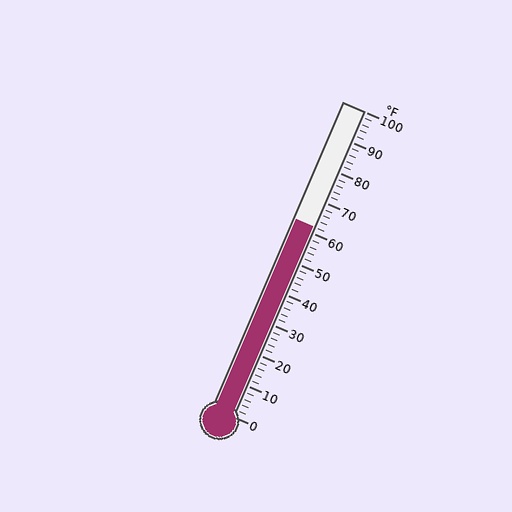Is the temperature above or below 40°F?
The temperature is above 40°F.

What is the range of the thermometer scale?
The thermometer scale ranges from 0°F to 100°F.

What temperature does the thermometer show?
The thermometer shows approximately 62°F.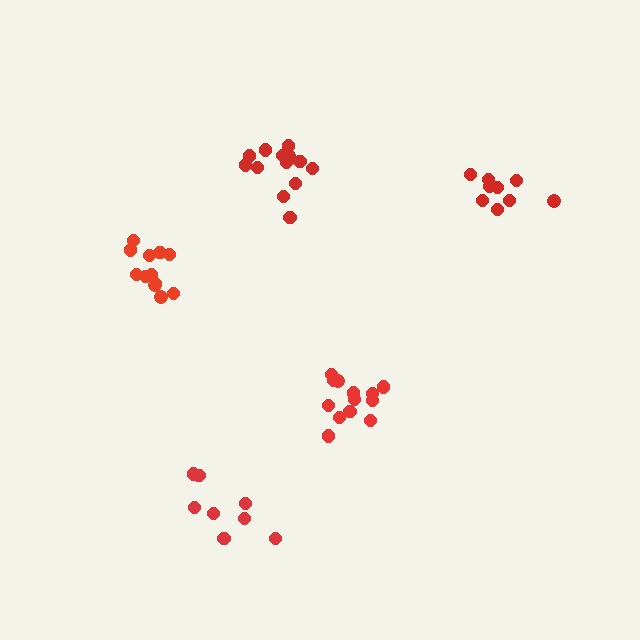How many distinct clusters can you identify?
There are 5 distinct clusters.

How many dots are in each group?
Group 1: 13 dots, Group 2: 13 dots, Group 3: 12 dots, Group 4: 8 dots, Group 5: 9 dots (55 total).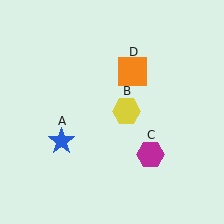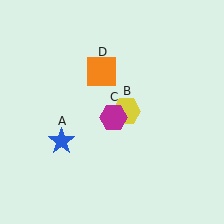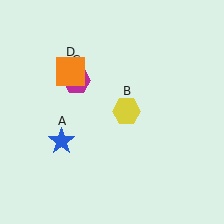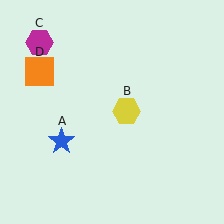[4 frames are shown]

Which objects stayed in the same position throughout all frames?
Blue star (object A) and yellow hexagon (object B) remained stationary.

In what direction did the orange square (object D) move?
The orange square (object D) moved left.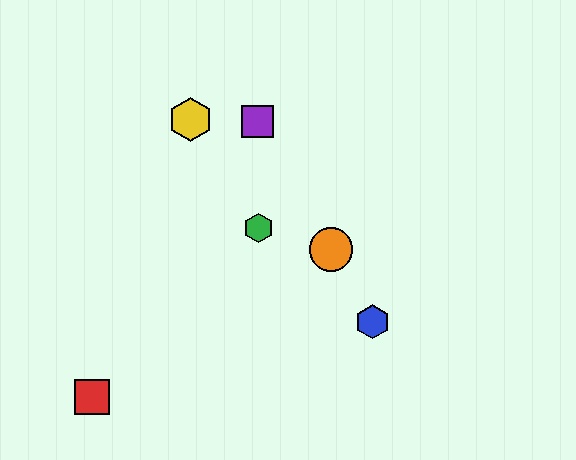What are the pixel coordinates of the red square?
The red square is at (92, 397).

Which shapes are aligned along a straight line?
The blue hexagon, the purple square, the orange circle are aligned along a straight line.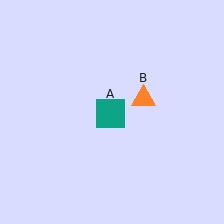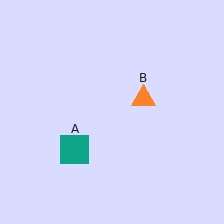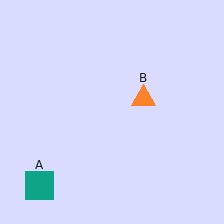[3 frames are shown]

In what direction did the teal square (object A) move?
The teal square (object A) moved down and to the left.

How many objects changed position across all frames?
1 object changed position: teal square (object A).